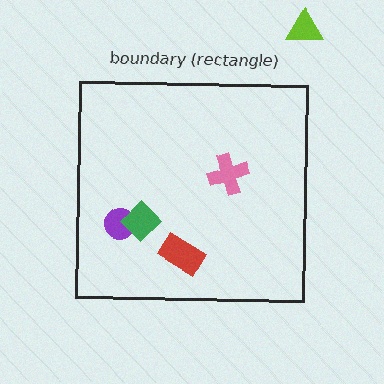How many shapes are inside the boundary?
4 inside, 1 outside.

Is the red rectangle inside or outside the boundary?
Inside.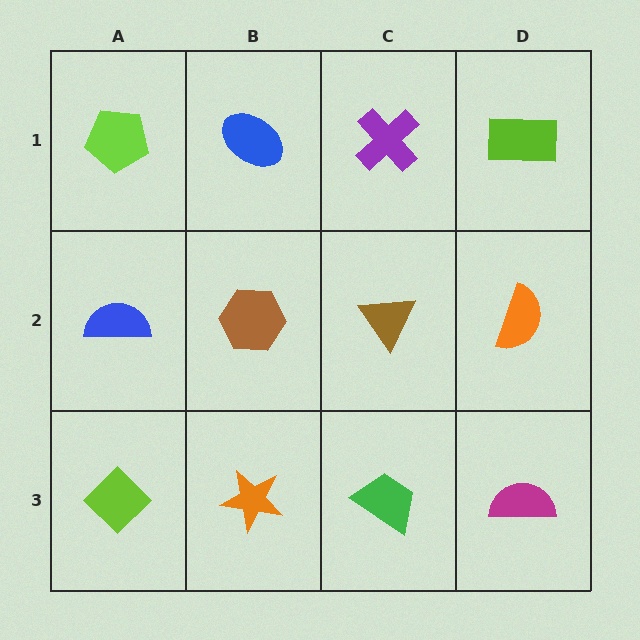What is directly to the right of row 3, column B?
A green trapezoid.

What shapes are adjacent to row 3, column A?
A blue semicircle (row 2, column A), an orange star (row 3, column B).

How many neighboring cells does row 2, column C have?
4.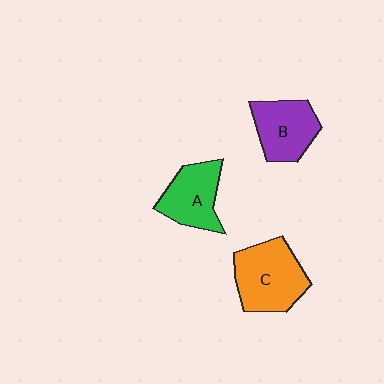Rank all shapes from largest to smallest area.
From largest to smallest: C (orange), B (purple), A (green).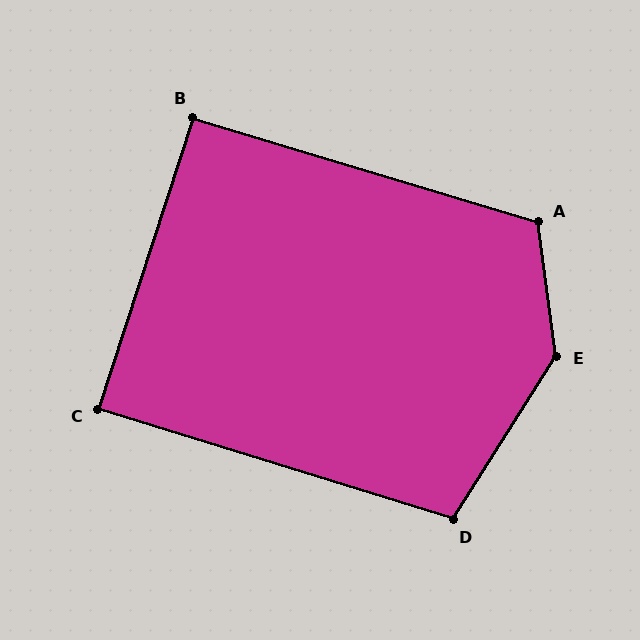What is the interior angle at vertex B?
Approximately 91 degrees (approximately right).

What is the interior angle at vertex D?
Approximately 105 degrees (obtuse).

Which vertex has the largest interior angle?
E, at approximately 140 degrees.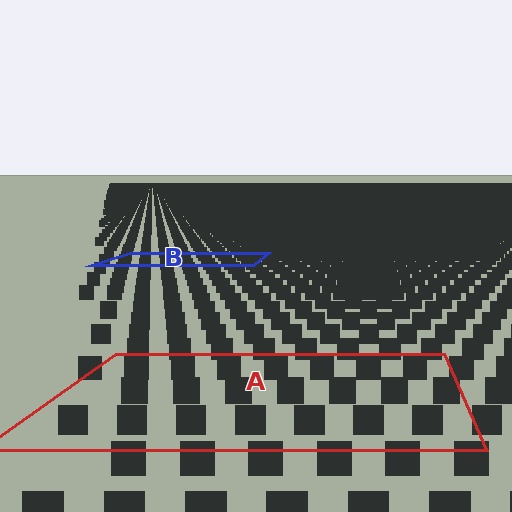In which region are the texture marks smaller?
The texture marks are smaller in region B, because it is farther away.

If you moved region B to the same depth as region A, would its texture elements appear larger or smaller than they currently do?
They would appear larger. At a closer depth, the same texture elements are projected at a bigger on-screen size.